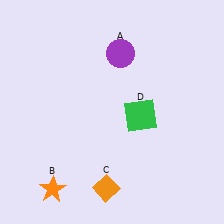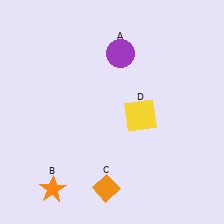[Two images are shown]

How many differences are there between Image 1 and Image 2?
There is 1 difference between the two images.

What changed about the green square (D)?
In Image 1, D is green. In Image 2, it changed to yellow.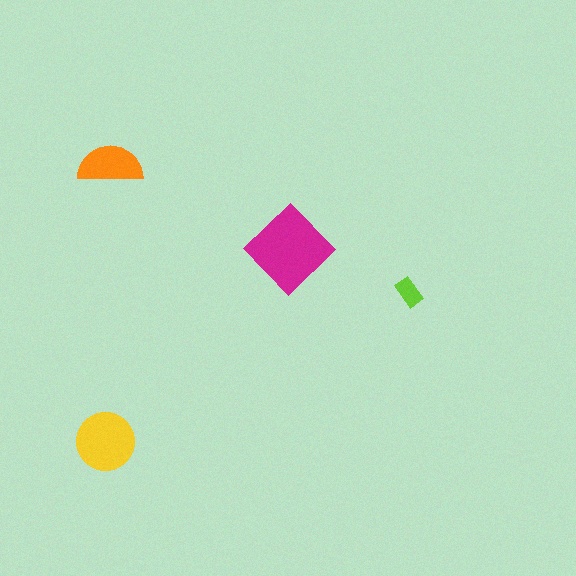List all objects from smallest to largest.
The lime rectangle, the orange semicircle, the yellow circle, the magenta diamond.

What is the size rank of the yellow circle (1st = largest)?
2nd.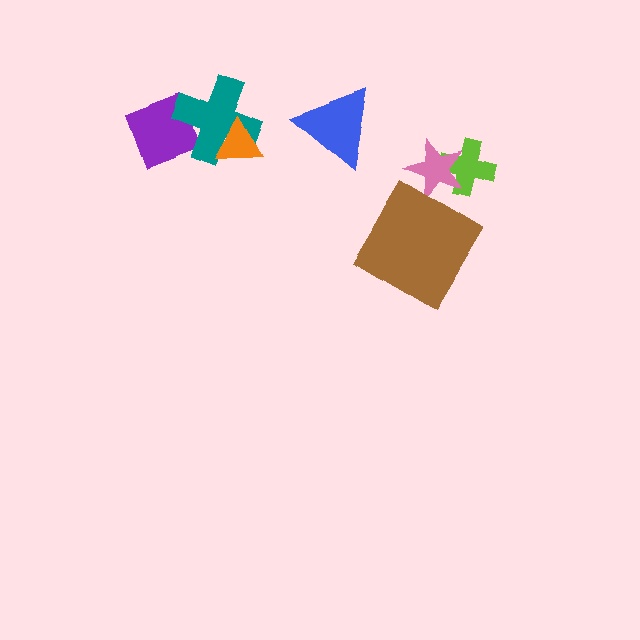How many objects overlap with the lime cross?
1 object overlaps with the lime cross.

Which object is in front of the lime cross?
The pink star is in front of the lime cross.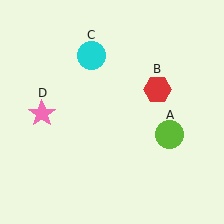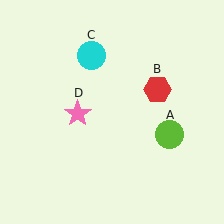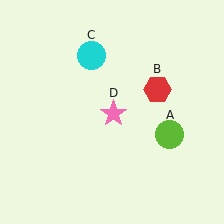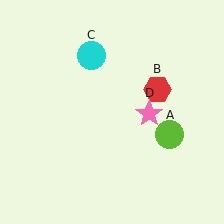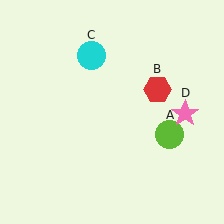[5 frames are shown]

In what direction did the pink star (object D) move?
The pink star (object D) moved right.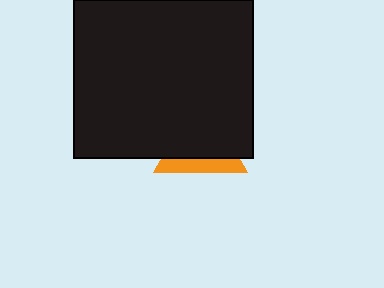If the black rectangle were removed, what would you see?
You would see the complete orange triangle.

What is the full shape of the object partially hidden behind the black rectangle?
The partially hidden object is an orange triangle.